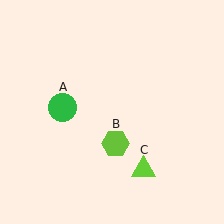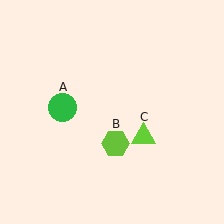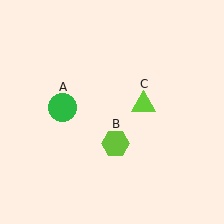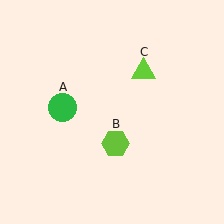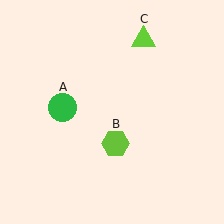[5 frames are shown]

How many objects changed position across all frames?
1 object changed position: lime triangle (object C).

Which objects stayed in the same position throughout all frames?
Green circle (object A) and lime hexagon (object B) remained stationary.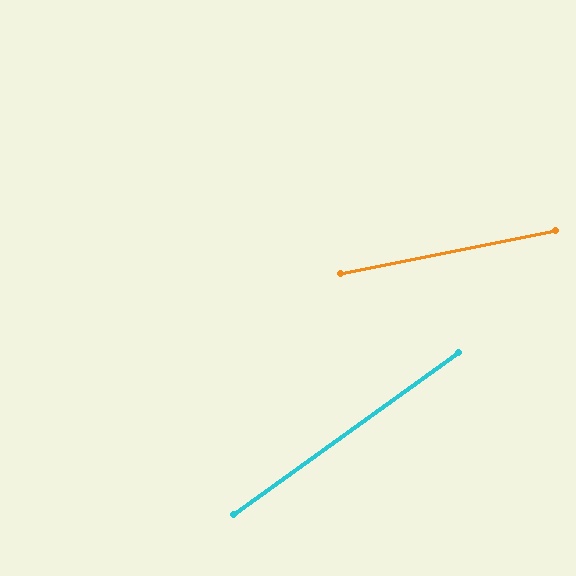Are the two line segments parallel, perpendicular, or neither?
Neither parallel nor perpendicular — they differ by about 24°.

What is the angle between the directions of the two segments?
Approximately 24 degrees.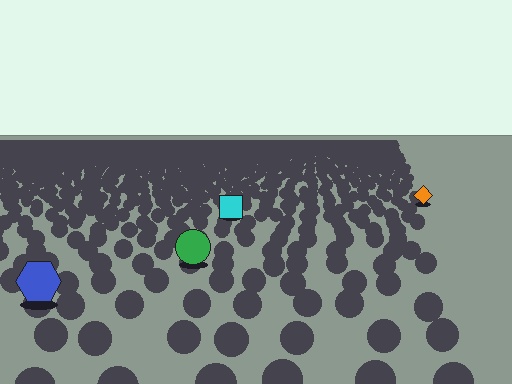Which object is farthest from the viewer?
The orange diamond is farthest from the viewer. It appears smaller and the ground texture around it is denser.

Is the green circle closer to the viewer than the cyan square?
Yes. The green circle is closer — you can tell from the texture gradient: the ground texture is coarser near it.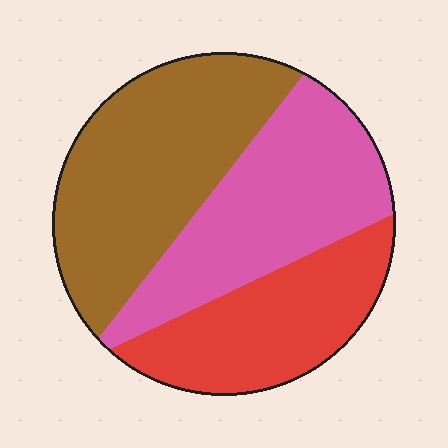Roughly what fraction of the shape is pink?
Pink takes up about one third (1/3) of the shape.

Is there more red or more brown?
Brown.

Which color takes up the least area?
Red, at roughly 25%.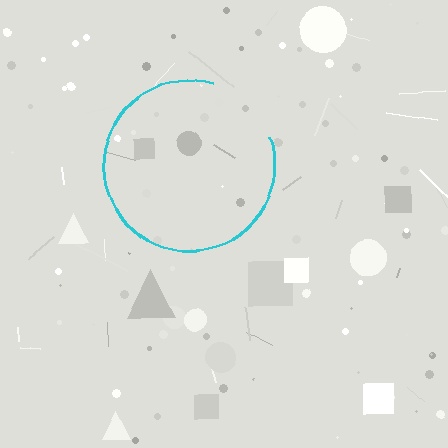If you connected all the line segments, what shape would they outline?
They would outline a circle.